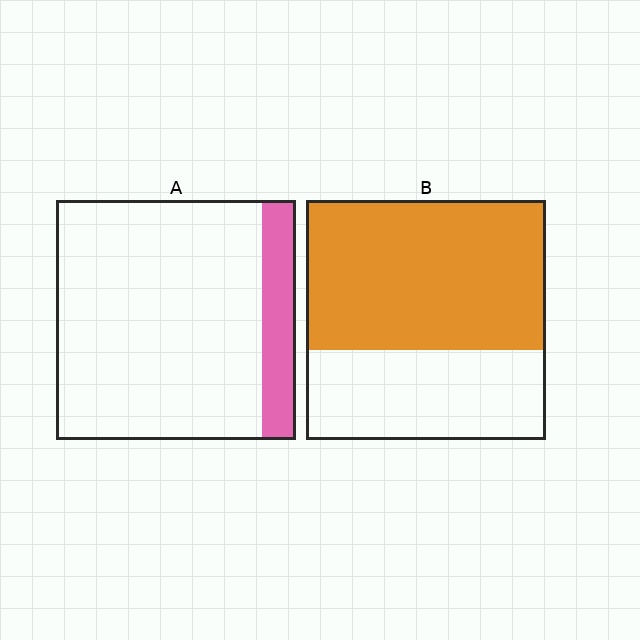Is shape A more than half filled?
No.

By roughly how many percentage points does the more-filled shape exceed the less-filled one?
By roughly 50 percentage points (B over A).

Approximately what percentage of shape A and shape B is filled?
A is approximately 15% and B is approximately 60%.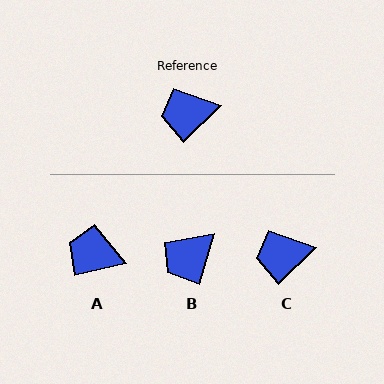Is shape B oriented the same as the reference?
No, it is off by about 30 degrees.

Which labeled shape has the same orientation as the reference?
C.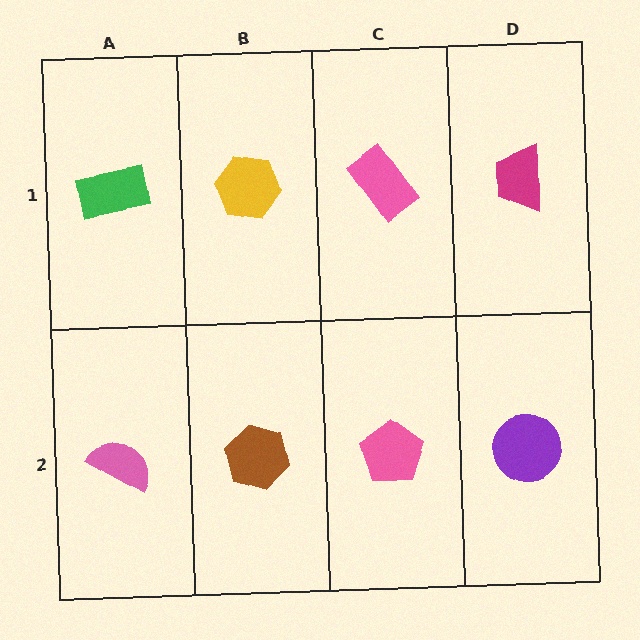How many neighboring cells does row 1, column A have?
2.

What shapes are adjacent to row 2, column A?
A green rectangle (row 1, column A), a brown hexagon (row 2, column B).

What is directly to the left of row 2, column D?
A pink pentagon.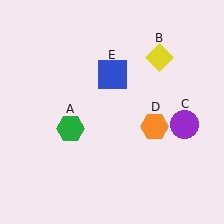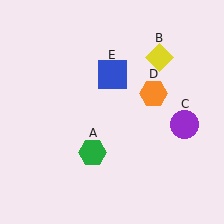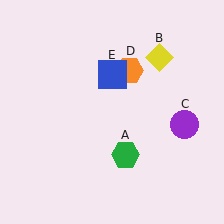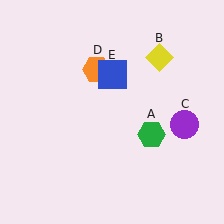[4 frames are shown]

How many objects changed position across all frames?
2 objects changed position: green hexagon (object A), orange hexagon (object D).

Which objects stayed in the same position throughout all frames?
Yellow diamond (object B) and purple circle (object C) and blue square (object E) remained stationary.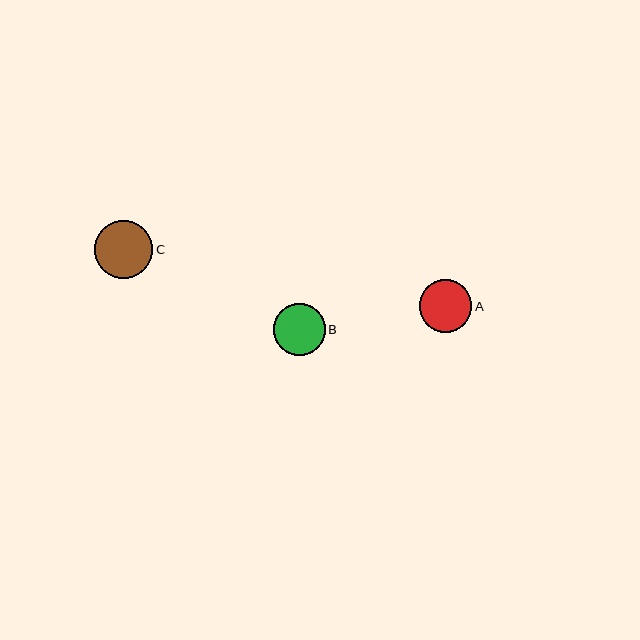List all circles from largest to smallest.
From largest to smallest: C, A, B.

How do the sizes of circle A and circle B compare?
Circle A and circle B are approximately the same size.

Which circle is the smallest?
Circle B is the smallest with a size of approximately 52 pixels.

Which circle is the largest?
Circle C is the largest with a size of approximately 58 pixels.